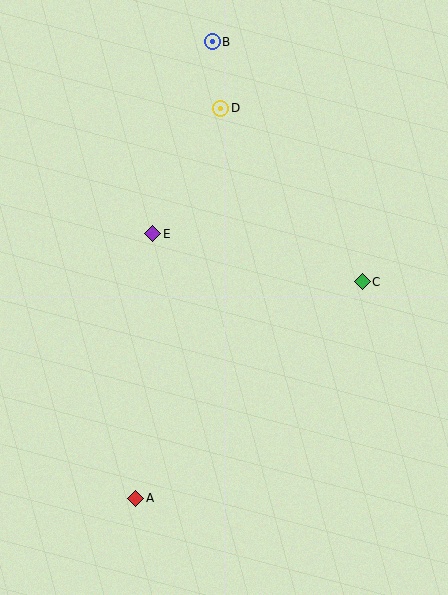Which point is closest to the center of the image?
Point E at (153, 234) is closest to the center.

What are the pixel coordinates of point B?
Point B is at (212, 42).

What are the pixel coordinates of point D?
Point D is at (221, 108).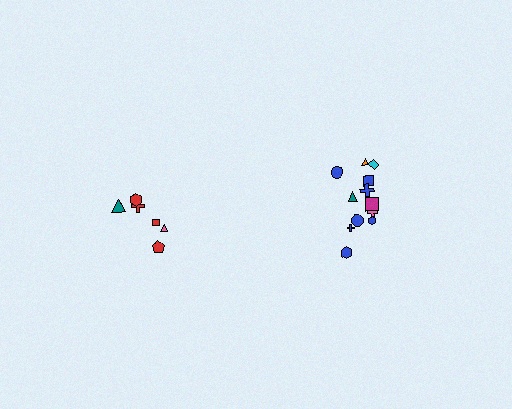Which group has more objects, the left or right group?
The right group.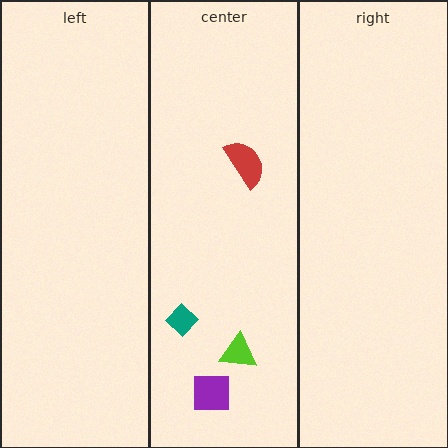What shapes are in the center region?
The lime triangle, the red semicircle, the teal diamond, the purple square.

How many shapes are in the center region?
4.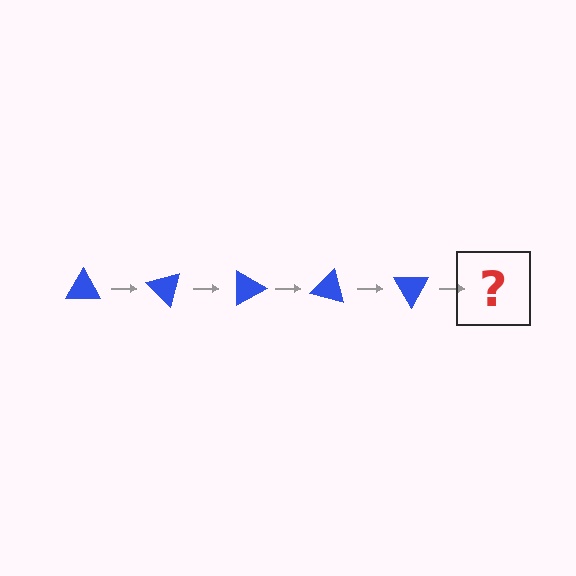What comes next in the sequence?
The next element should be a blue triangle rotated 225 degrees.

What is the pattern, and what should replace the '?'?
The pattern is that the triangle rotates 45 degrees each step. The '?' should be a blue triangle rotated 225 degrees.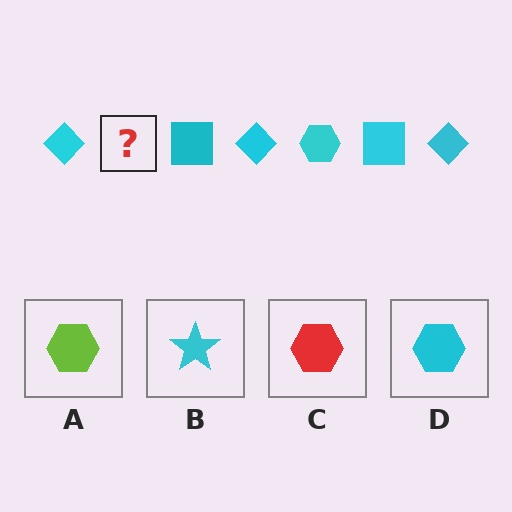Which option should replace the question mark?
Option D.